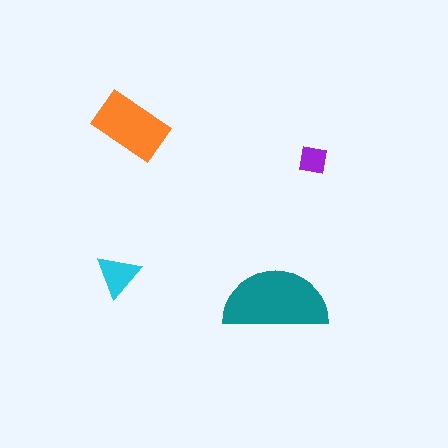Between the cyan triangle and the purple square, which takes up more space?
The cyan triangle.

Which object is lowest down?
The teal semicircle is bottommost.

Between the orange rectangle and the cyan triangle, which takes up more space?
The orange rectangle.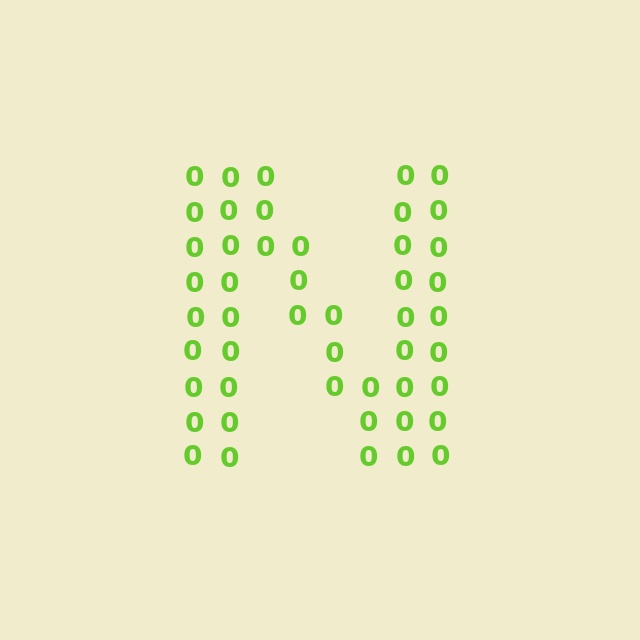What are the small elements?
The small elements are digit 0's.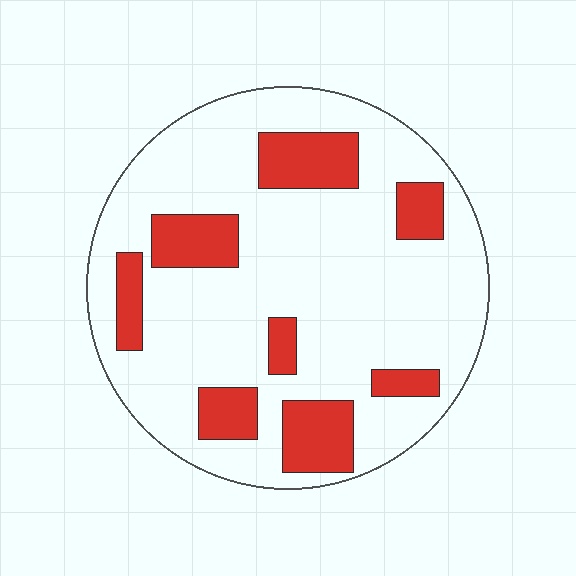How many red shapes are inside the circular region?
8.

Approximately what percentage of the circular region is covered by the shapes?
Approximately 20%.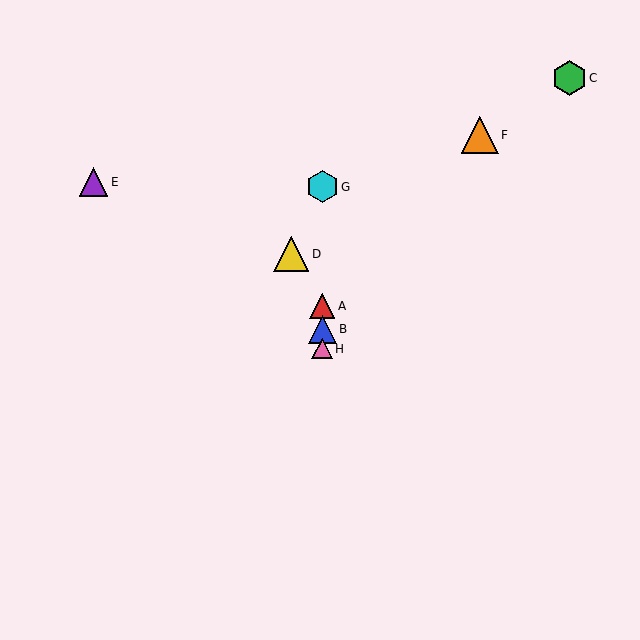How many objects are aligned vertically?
4 objects (A, B, G, H) are aligned vertically.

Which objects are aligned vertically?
Objects A, B, G, H are aligned vertically.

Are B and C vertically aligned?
No, B is at x≈322 and C is at x≈569.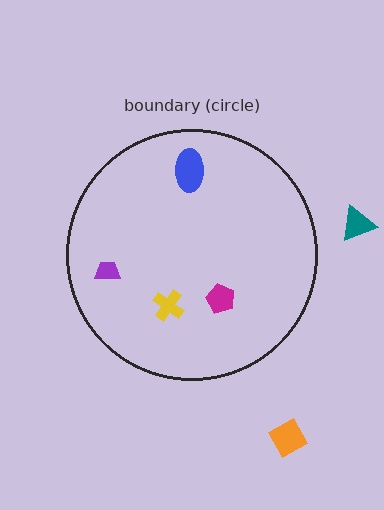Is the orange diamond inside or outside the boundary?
Outside.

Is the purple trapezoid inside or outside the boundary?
Inside.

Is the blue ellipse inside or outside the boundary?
Inside.